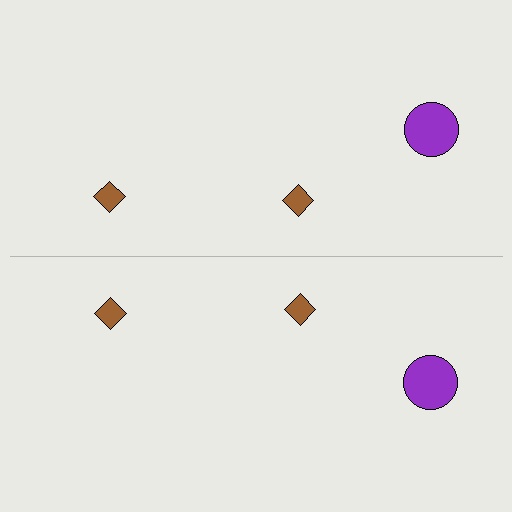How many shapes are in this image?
There are 6 shapes in this image.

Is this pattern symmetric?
Yes, this pattern has bilateral (reflection) symmetry.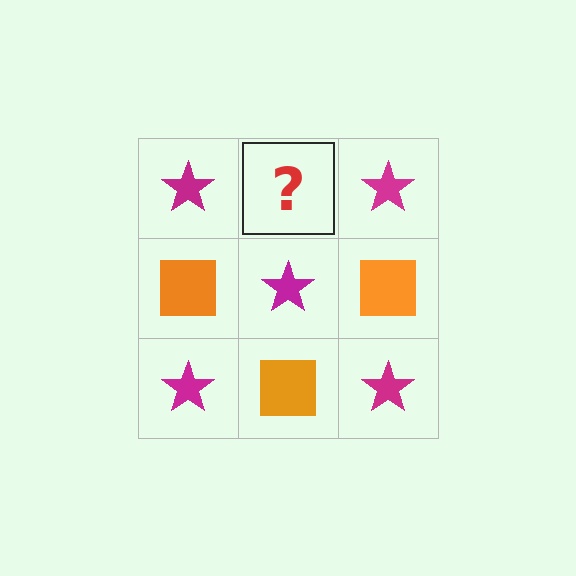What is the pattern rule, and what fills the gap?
The rule is that it alternates magenta star and orange square in a checkerboard pattern. The gap should be filled with an orange square.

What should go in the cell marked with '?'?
The missing cell should contain an orange square.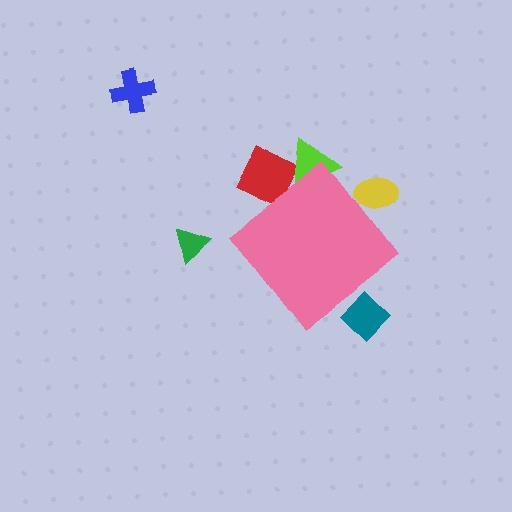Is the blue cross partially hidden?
No, the blue cross is fully visible.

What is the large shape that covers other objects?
A pink diamond.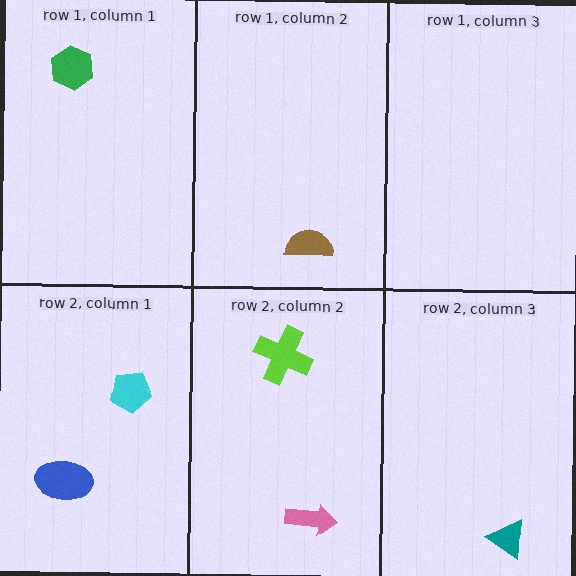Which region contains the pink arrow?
The row 2, column 2 region.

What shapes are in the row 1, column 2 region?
The brown semicircle.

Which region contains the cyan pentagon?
The row 2, column 1 region.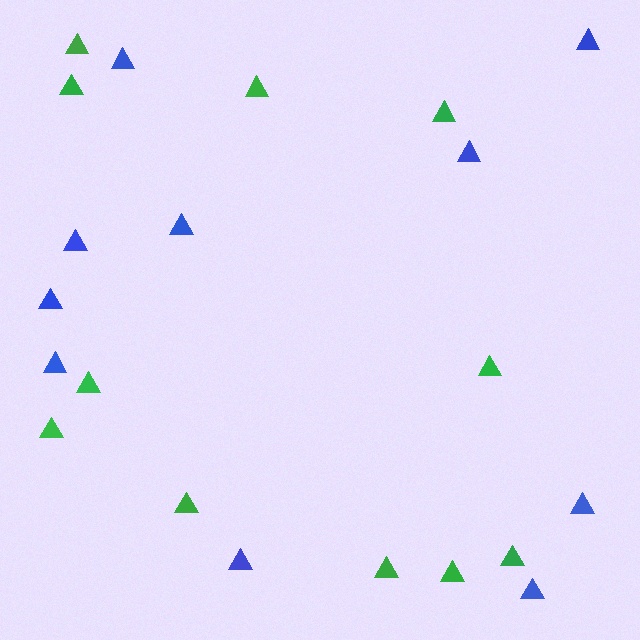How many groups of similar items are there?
There are 2 groups: one group of blue triangles (10) and one group of green triangles (11).